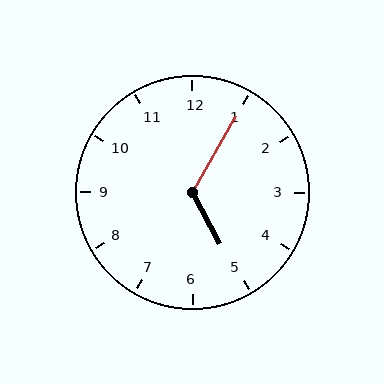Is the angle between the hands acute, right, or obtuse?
It is obtuse.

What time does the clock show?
5:05.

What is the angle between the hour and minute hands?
Approximately 122 degrees.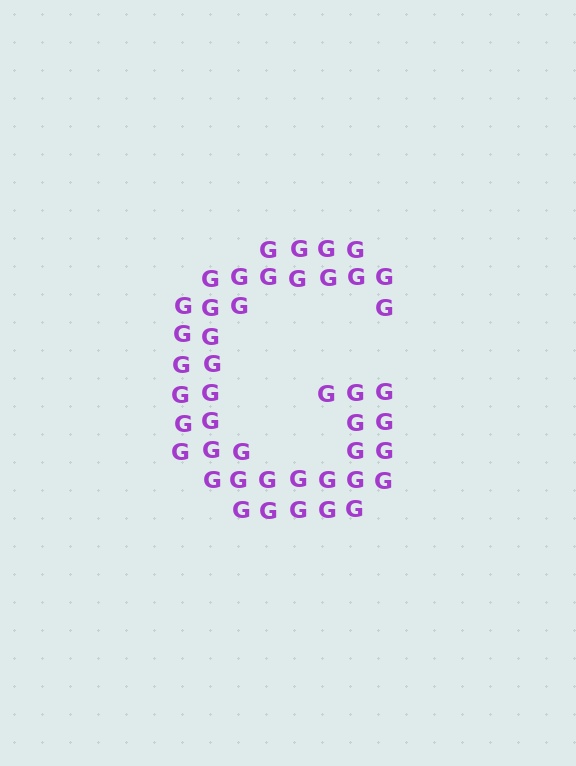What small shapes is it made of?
It is made of small letter G's.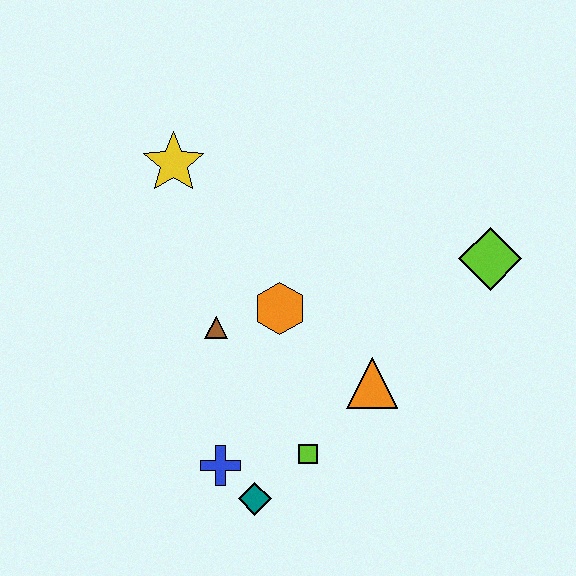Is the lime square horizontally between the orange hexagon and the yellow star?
No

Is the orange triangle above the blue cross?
Yes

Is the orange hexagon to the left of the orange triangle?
Yes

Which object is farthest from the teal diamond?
The yellow star is farthest from the teal diamond.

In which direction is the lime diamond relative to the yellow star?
The lime diamond is to the right of the yellow star.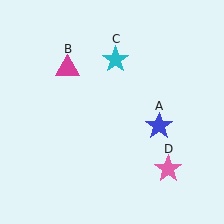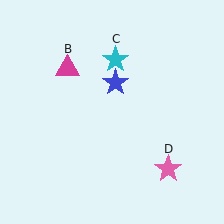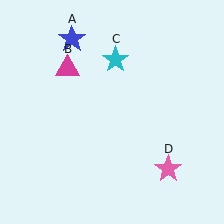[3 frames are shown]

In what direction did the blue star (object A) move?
The blue star (object A) moved up and to the left.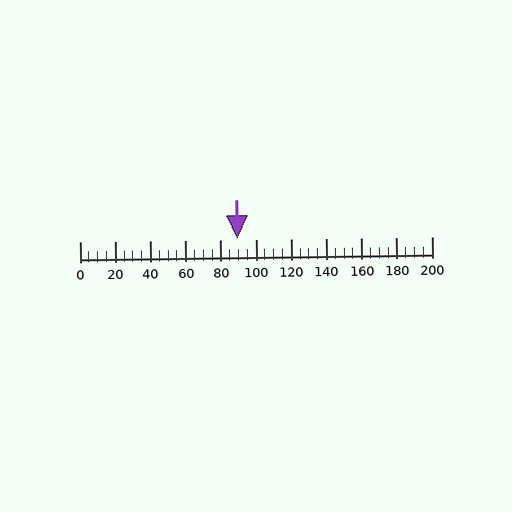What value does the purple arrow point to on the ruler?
The purple arrow points to approximately 90.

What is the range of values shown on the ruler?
The ruler shows values from 0 to 200.